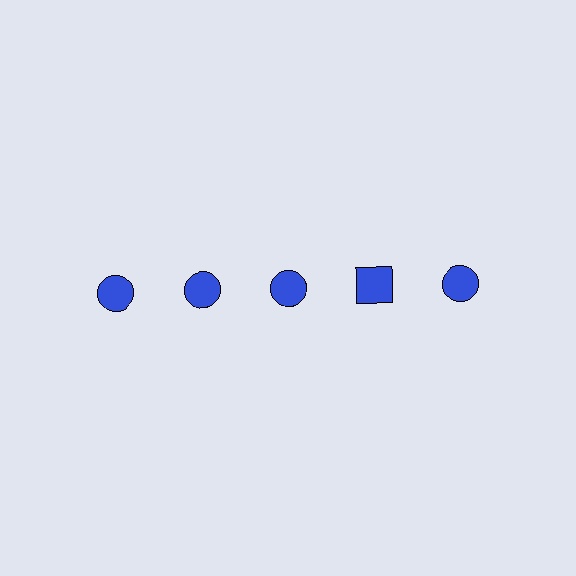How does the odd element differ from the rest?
It has a different shape: square instead of circle.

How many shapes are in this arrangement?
There are 5 shapes arranged in a grid pattern.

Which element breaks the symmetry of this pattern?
The blue square in the top row, second from right column breaks the symmetry. All other shapes are blue circles.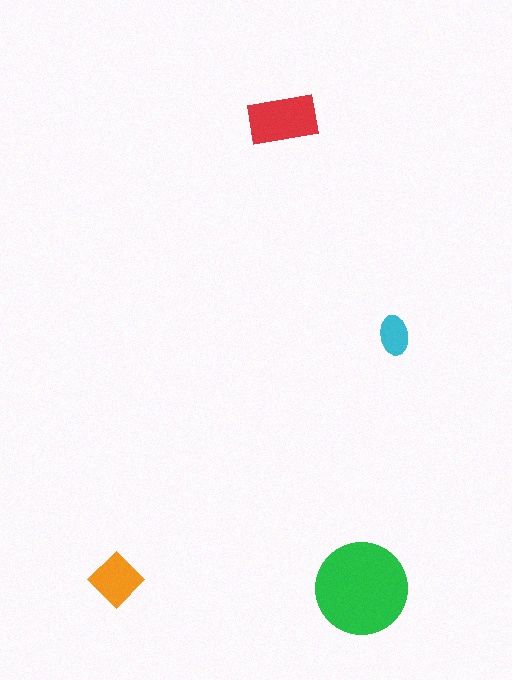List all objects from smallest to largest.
The cyan ellipse, the orange diamond, the red rectangle, the green circle.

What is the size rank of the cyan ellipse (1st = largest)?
4th.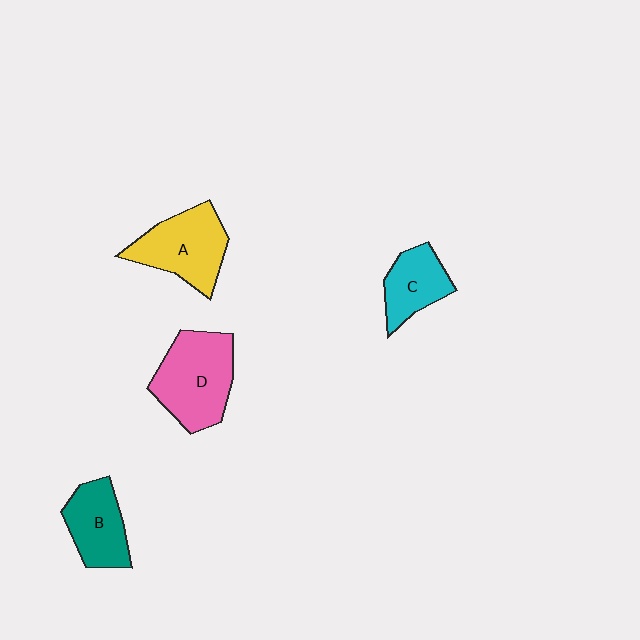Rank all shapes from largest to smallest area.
From largest to smallest: D (pink), A (yellow), B (teal), C (cyan).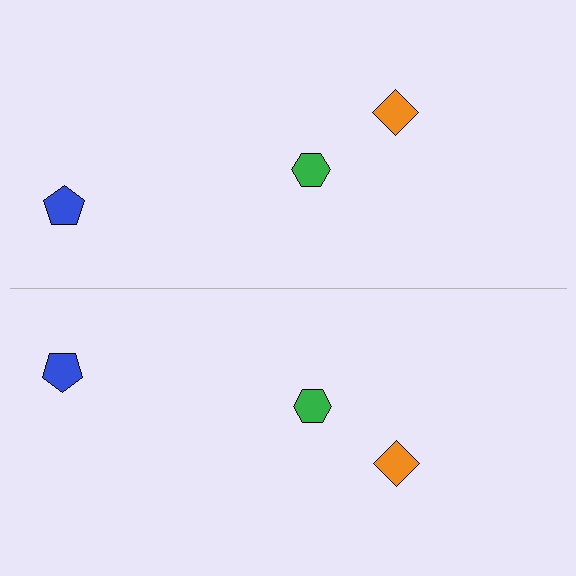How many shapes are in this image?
There are 6 shapes in this image.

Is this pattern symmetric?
Yes, this pattern has bilateral (reflection) symmetry.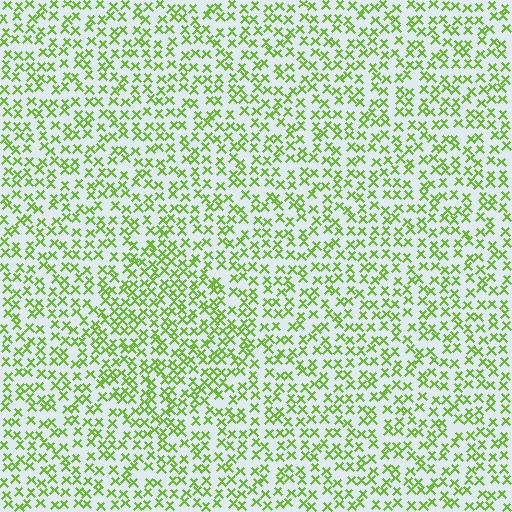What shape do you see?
I see a diamond.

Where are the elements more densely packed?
The elements are more densely packed inside the diamond boundary.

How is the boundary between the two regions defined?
The boundary is defined by a change in element density (approximately 1.4x ratio). All elements are the same color, size, and shape.